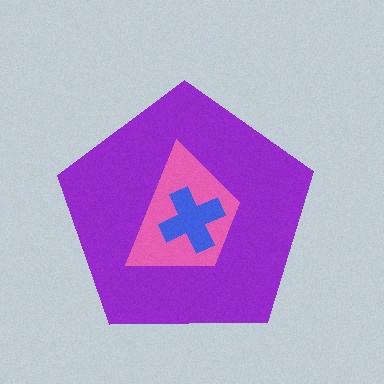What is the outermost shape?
The purple pentagon.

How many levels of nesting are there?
3.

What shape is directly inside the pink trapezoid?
The blue cross.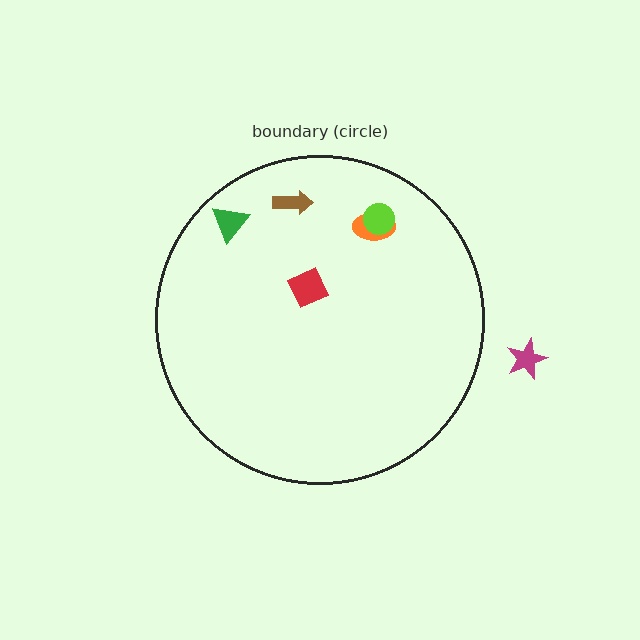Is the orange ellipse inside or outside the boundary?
Inside.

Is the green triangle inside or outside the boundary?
Inside.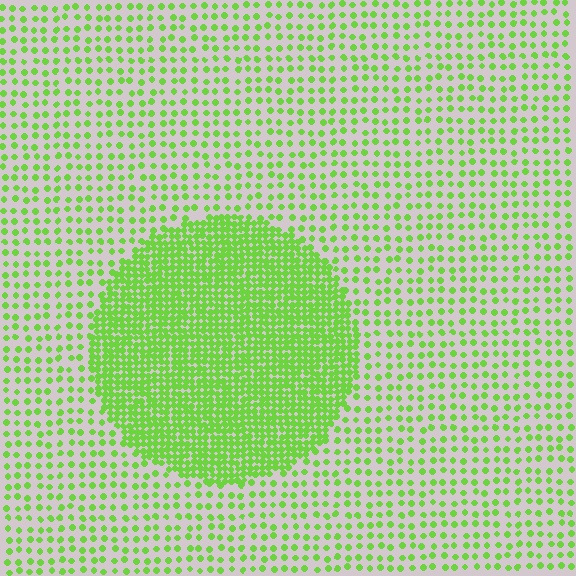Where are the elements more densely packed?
The elements are more densely packed inside the circle boundary.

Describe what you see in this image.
The image contains small lime elements arranged at two different densities. A circle-shaped region is visible where the elements are more densely packed than the surrounding area.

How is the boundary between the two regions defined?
The boundary is defined by a change in element density (approximately 2.9x ratio). All elements are the same color, size, and shape.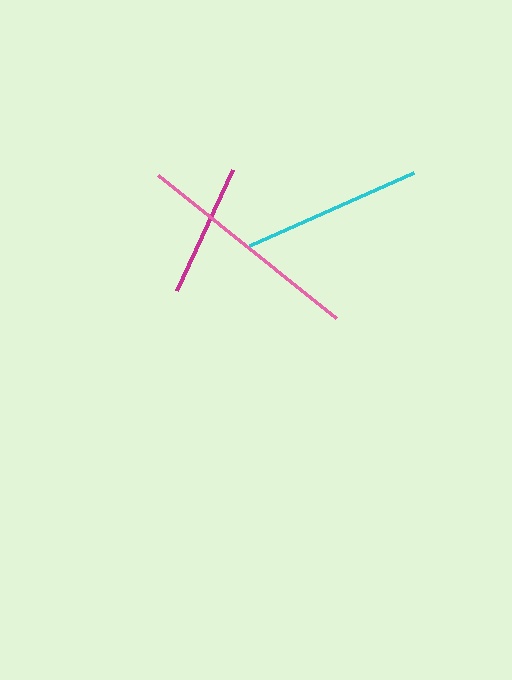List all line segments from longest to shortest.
From longest to shortest: pink, cyan, magenta.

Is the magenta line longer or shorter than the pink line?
The pink line is longer than the magenta line.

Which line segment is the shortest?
The magenta line is the shortest at approximately 133 pixels.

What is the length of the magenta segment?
The magenta segment is approximately 133 pixels long.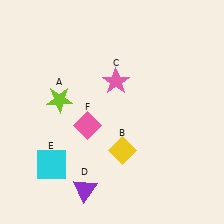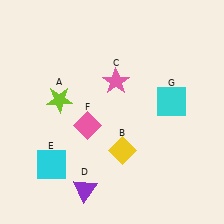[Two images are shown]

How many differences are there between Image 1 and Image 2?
There is 1 difference between the two images.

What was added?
A cyan square (G) was added in Image 2.